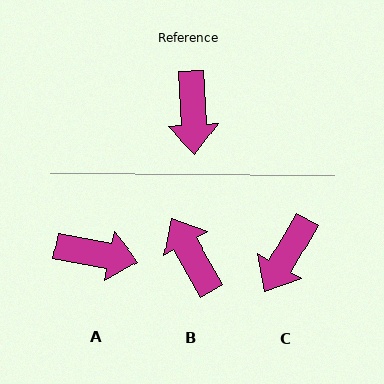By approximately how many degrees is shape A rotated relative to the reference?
Approximately 77 degrees counter-clockwise.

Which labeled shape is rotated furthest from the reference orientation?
B, about 153 degrees away.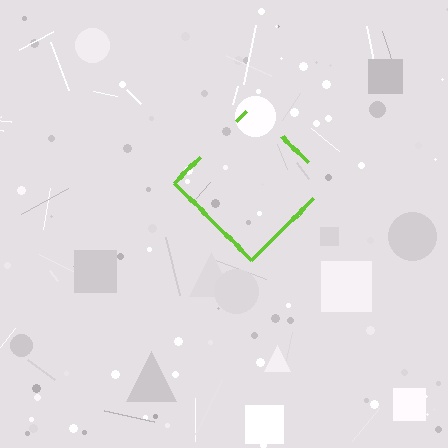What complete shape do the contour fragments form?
The contour fragments form a diamond.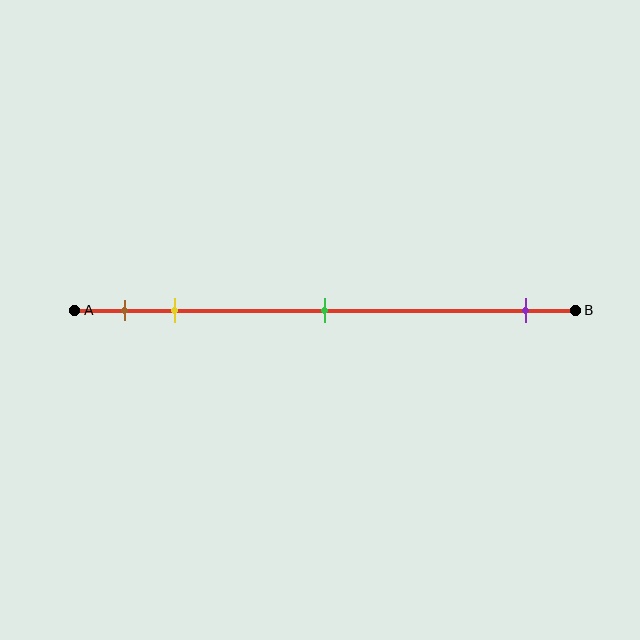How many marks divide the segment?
There are 4 marks dividing the segment.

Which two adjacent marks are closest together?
The brown and yellow marks are the closest adjacent pair.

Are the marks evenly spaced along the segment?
No, the marks are not evenly spaced.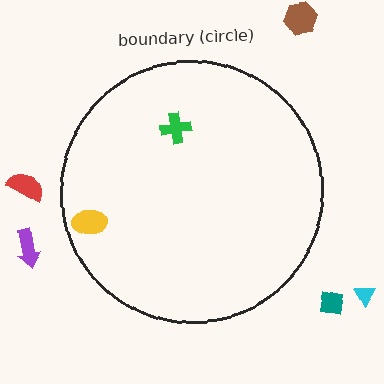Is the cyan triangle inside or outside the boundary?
Outside.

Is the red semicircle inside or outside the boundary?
Outside.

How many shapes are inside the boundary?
2 inside, 5 outside.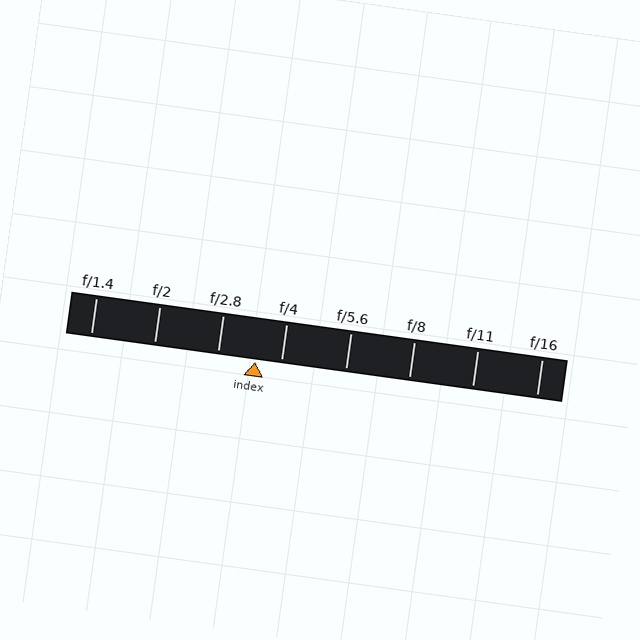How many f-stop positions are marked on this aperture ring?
There are 8 f-stop positions marked.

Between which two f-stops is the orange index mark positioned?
The index mark is between f/2.8 and f/4.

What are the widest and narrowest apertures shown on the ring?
The widest aperture shown is f/1.4 and the narrowest is f/16.